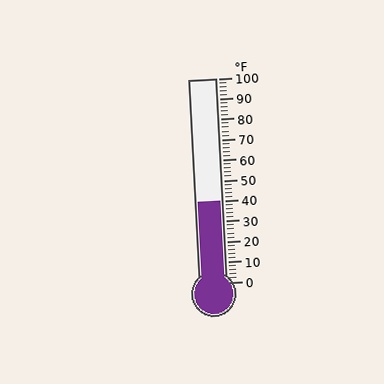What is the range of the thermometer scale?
The thermometer scale ranges from 0°F to 100°F.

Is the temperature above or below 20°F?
The temperature is above 20°F.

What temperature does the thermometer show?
The thermometer shows approximately 40°F.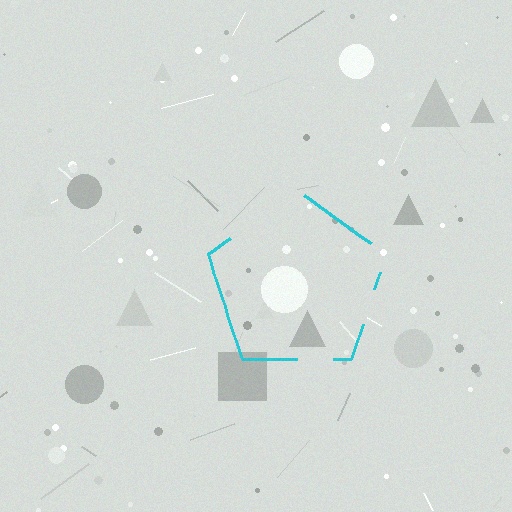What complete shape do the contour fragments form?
The contour fragments form a pentagon.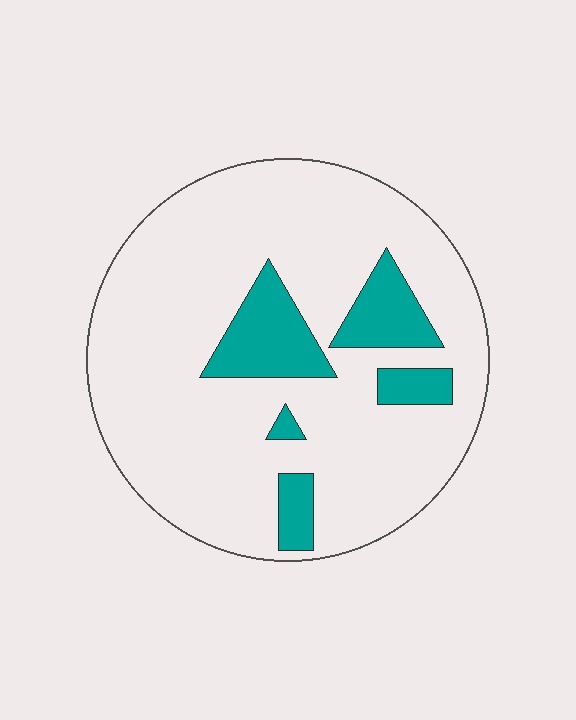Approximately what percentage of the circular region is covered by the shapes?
Approximately 15%.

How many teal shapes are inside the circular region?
5.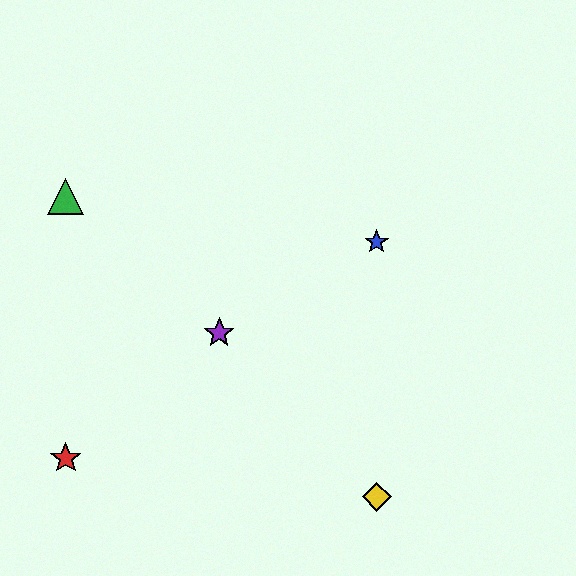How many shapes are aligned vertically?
2 shapes (the blue star, the yellow diamond) are aligned vertically.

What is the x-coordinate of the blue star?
The blue star is at x≈377.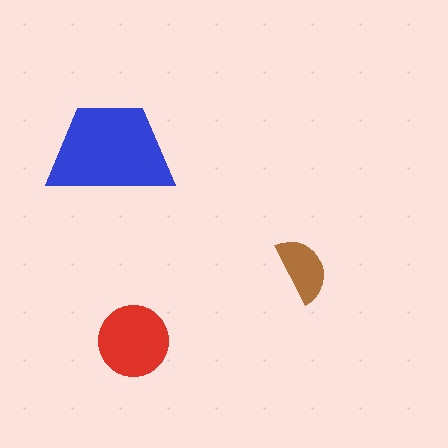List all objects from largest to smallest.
The blue trapezoid, the red circle, the brown semicircle.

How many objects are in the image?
There are 3 objects in the image.